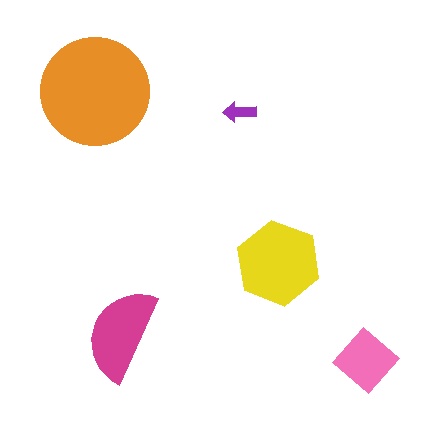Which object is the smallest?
The purple arrow.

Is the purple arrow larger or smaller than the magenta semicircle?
Smaller.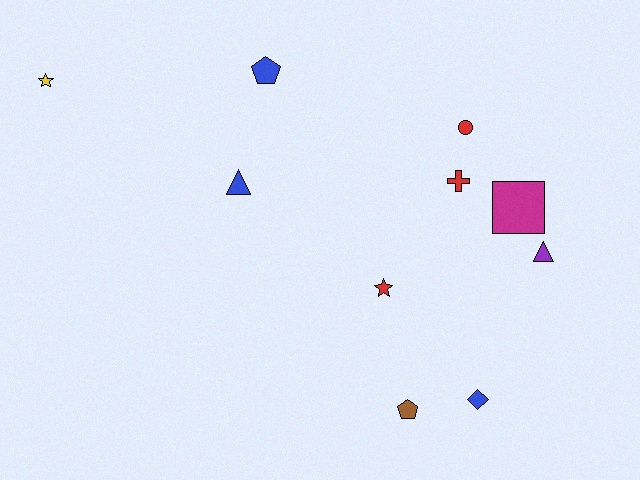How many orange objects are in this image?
There are no orange objects.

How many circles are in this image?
There is 1 circle.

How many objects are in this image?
There are 10 objects.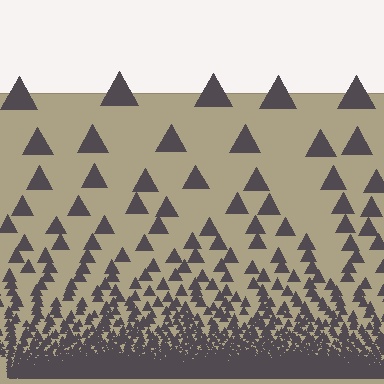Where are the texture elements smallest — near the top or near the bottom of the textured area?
Near the bottom.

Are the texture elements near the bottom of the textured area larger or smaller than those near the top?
Smaller. The gradient is inverted — elements near the bottom are smaller and denser.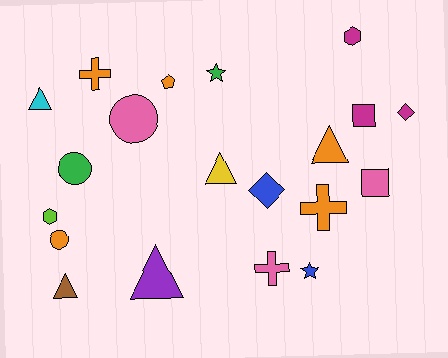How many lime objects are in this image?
There is 1 lime object.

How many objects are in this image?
There are 20 objects.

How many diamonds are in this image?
There are 2 diamonds.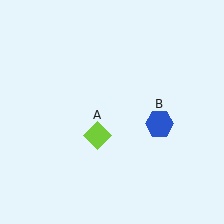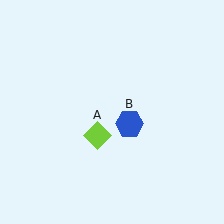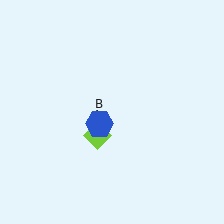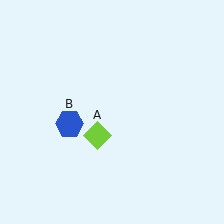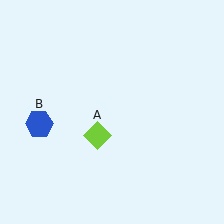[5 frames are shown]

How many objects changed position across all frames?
1 object changed position: blue hexagon (object B).